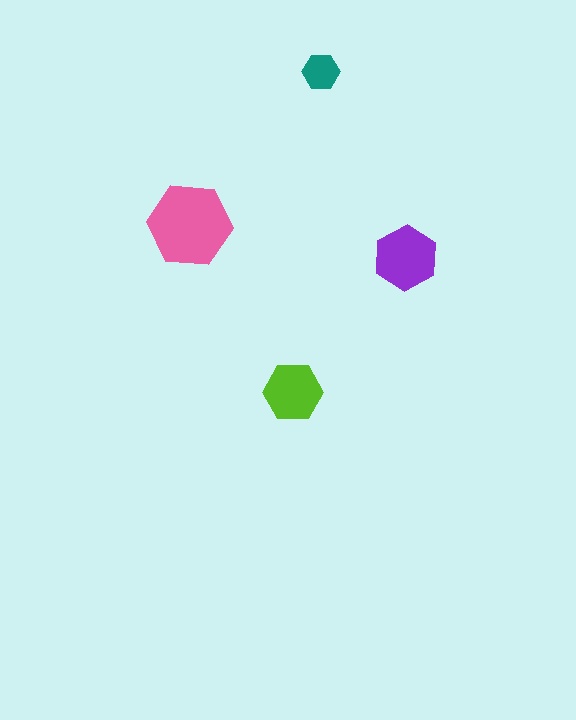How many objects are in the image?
There are 4 objects in the image.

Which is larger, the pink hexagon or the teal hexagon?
The pink one.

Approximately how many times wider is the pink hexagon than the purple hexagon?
About 1.5 times wider.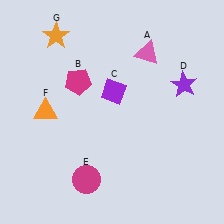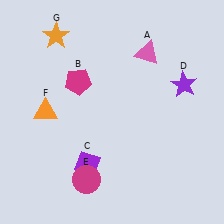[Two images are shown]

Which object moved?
The purple diamond (C) moved down.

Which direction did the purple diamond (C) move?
The purple diamond (C) moved down.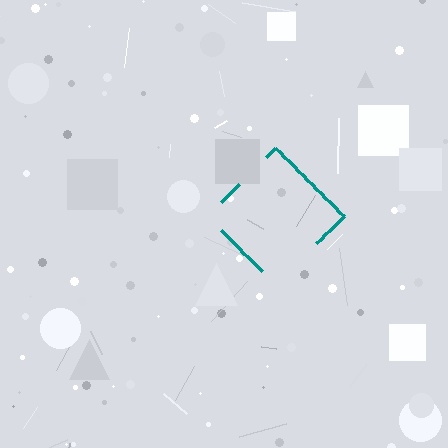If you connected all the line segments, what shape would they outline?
They would outline a diamond.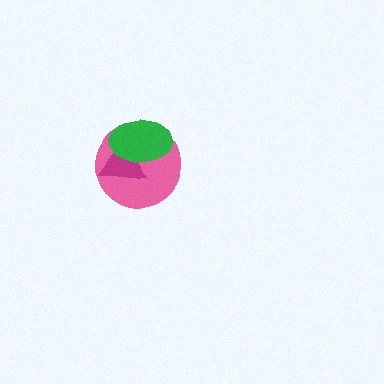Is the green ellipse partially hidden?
No, no other shape covers it.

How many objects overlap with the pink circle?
2 objects overlap with the pink circle.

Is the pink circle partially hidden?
Yes, it is partially covered by another shape.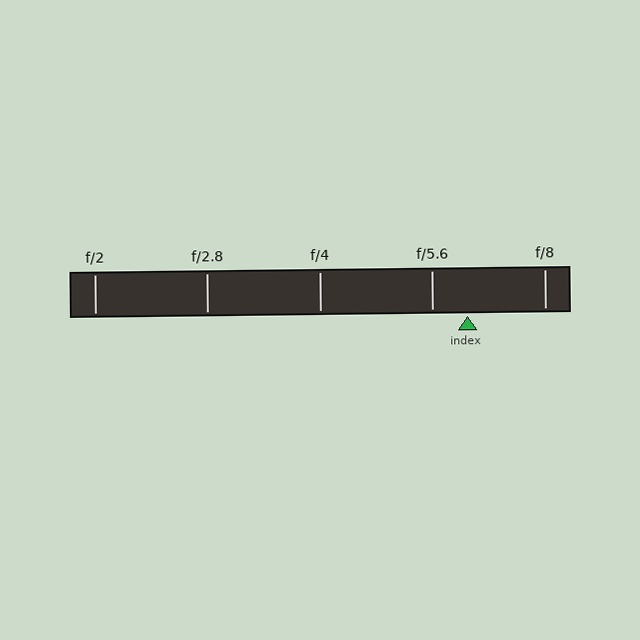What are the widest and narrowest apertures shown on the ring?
The widest aperture shown is f/2 and the narrowest is f/8.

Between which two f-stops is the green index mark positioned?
The index mark is between f/5.6 and f/8.